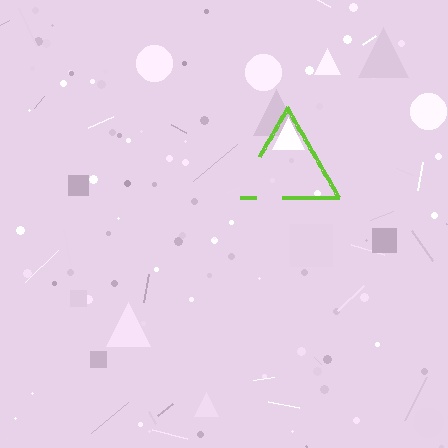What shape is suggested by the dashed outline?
The dashed outline suggests a triangle.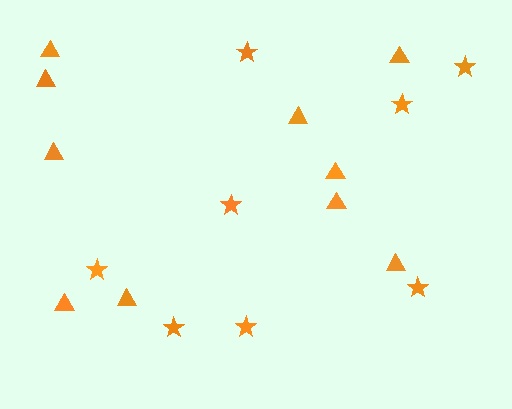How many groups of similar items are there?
There are 2 groups: one group of stars (8) and one group of triangles (10).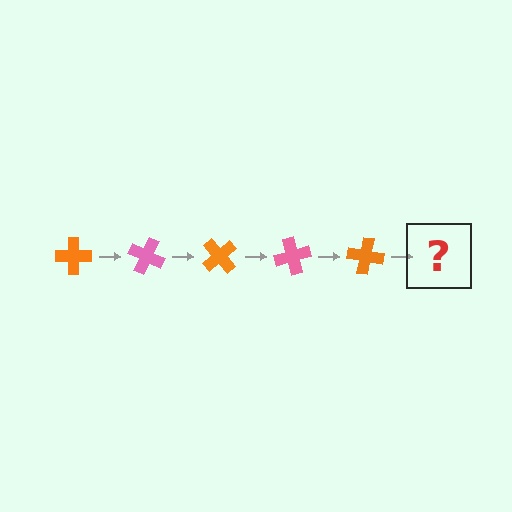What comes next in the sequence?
The next element should be a pink cross, rotated 125 degrees from the start.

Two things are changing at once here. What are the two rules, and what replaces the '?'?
The two rules are that it rotates 25 degrees each step and the color cycles through orange and pink. The '?' should be a pink cross, rotated 125 degrees from the start.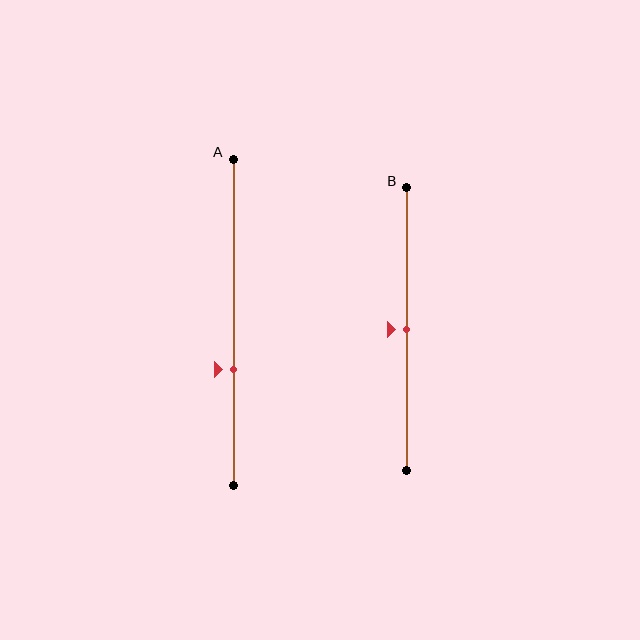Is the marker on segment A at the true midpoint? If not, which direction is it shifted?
No, the marker on segment A is shifted downward by about 14% of the segment length.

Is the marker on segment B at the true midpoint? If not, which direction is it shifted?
Yes, the marker on segment B is at the true midpoint.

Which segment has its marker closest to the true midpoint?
Segment B has its marker closest to the true midpoint.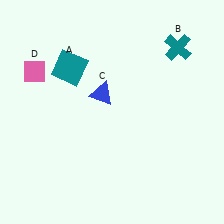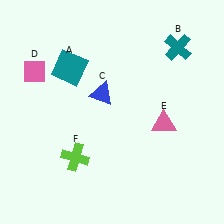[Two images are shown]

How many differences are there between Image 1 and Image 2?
There are 2 differences between the two images.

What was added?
A pink triangle (E), a lime cross (F) were added in Image 2.